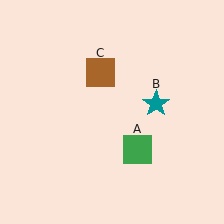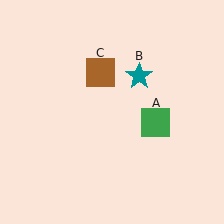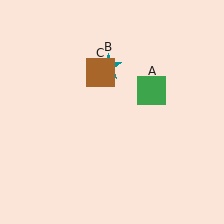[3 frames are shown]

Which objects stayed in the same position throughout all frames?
Brown square (object C) remained stationary.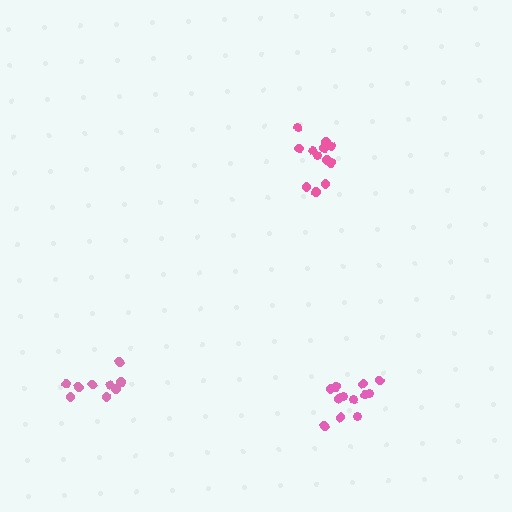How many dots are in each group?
Group 1: 9 dots, Group 2: 12 dots, Group 3: 12 dots (33 total).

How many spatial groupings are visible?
There are 3 spatial groupings.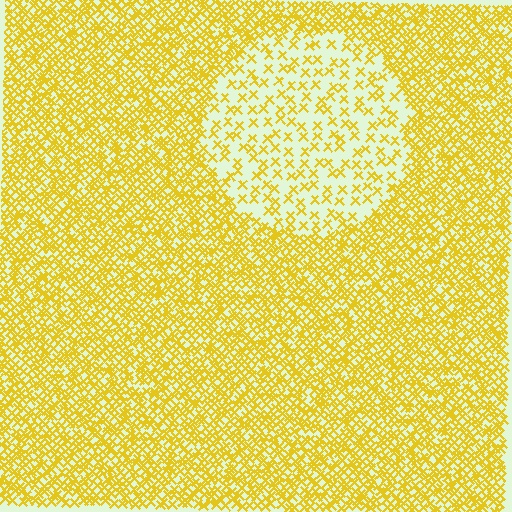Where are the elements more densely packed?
The elements are more densely packed outside the circle boundary.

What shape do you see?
I see a circle.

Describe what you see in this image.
The image contains small yellow elements arranged at two different densities. A circle-shaped region is visible where the elements are less densely packed than the surrounding area.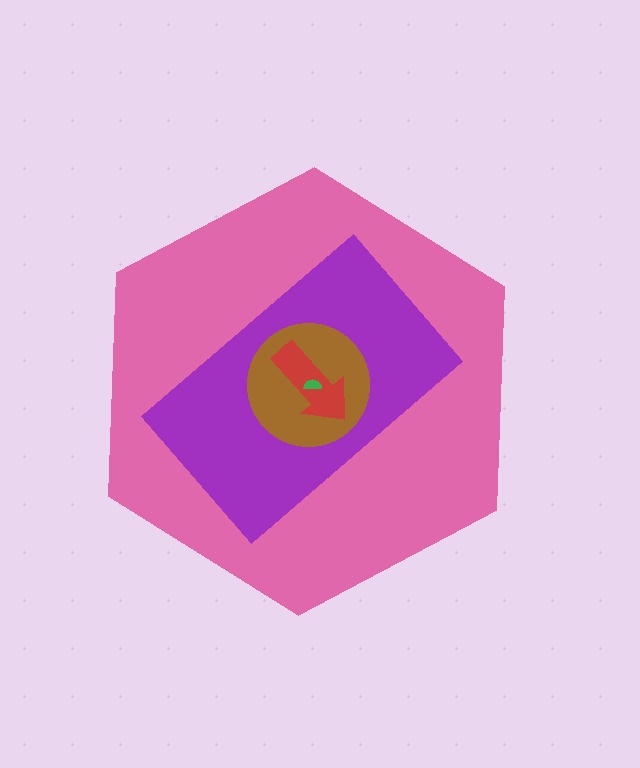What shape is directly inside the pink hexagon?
The purple rectangle.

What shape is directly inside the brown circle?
The red arrow.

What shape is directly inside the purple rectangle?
The brown circle.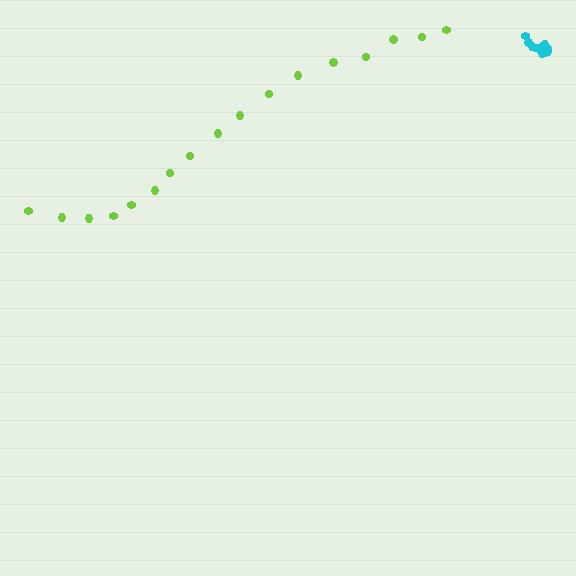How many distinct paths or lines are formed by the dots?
There are 2 distinct paths.